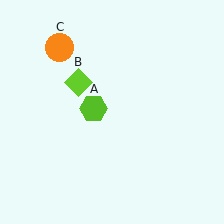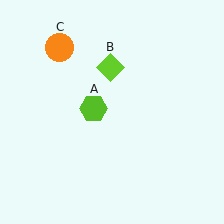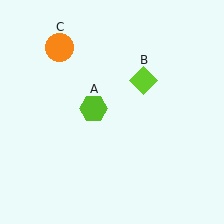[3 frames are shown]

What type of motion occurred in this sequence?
The lime diamond (object B) rotated clockwise around the center of the scene.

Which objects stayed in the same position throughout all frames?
Lime hexagon (object A) and orange circle (object C) remained stationary.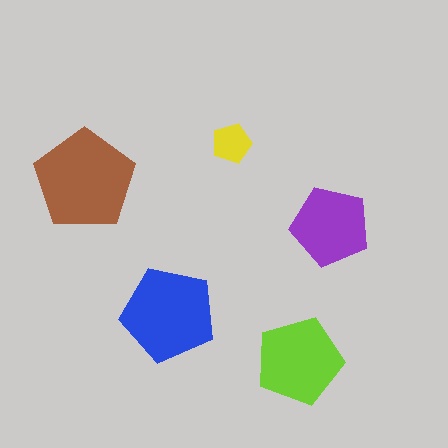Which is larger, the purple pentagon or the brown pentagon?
The brown one.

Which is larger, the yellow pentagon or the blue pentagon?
The blue one.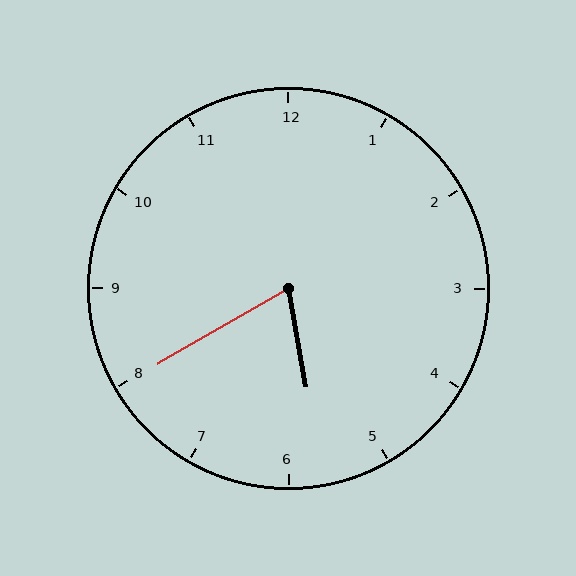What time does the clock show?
5:40.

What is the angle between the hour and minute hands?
Approximately 70 degrees.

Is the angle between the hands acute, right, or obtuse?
It is acute.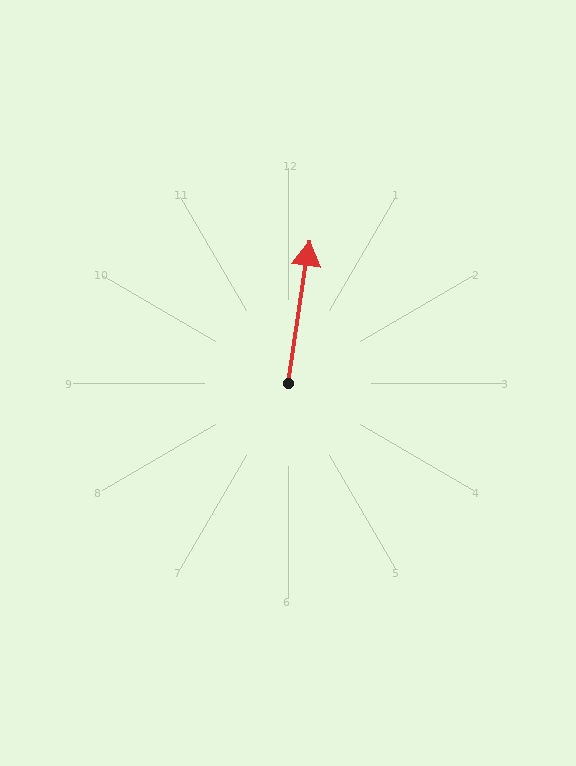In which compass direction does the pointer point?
North.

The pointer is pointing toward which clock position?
Roughly 12 o'clock.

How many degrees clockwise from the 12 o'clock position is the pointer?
Approximately 9 degrees.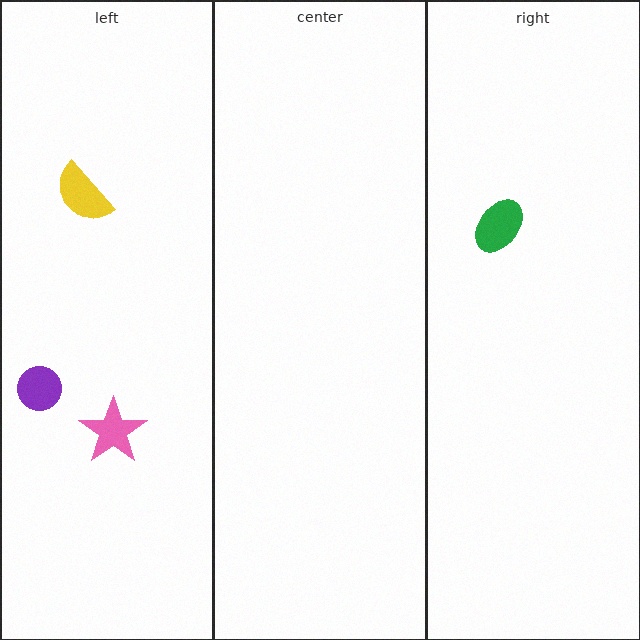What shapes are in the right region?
The green ellipse.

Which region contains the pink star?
The left region.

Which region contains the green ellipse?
The right region.